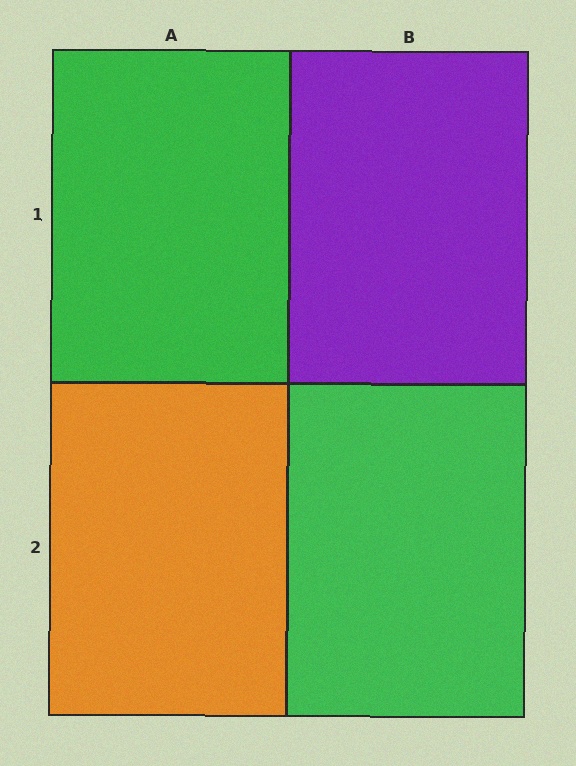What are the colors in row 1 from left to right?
Green, purple.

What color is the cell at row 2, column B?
Green.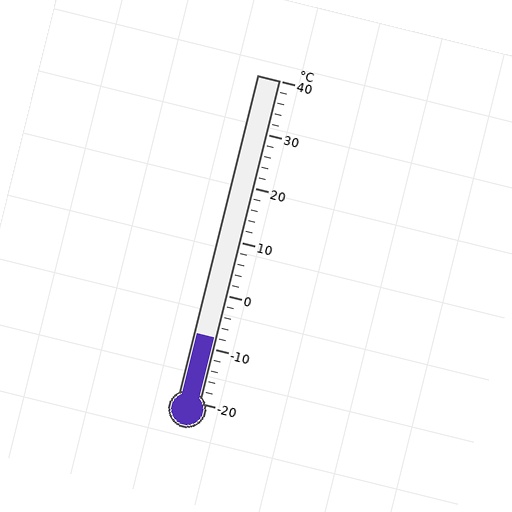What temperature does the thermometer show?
The thermometer shows approximately -8°C.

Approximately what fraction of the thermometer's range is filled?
The thermometer is filled to approximately 20% of its range.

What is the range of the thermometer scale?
The thermometer scale ranges from -20°C to 40°C.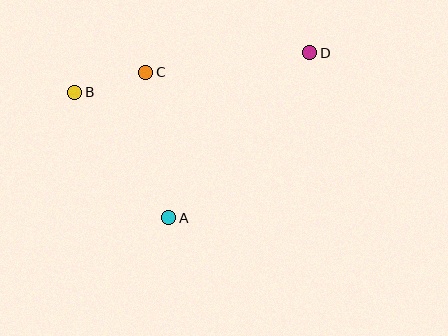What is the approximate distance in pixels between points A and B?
The distance between A and B is approximately 157 pixels.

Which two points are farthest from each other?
Points B and D are farthest from each other.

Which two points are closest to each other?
Points B and C are closest to each other.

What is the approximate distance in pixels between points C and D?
The distance between C and D is approximately 165 pixels.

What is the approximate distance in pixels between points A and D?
The distance between A and D is approximately 217 pixels.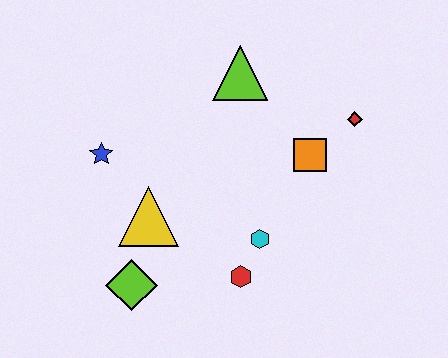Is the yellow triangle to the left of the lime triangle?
Yes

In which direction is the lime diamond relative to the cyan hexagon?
The lime diamond is to the left of the cyan hexagon.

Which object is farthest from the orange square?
The lime diamond is farthest from the orange square.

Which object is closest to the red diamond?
The orange square is closest to the red diamond.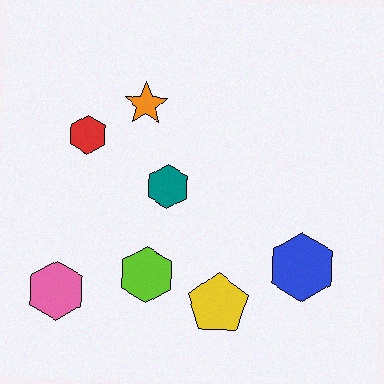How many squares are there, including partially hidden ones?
There are no squares.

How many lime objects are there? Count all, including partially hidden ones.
There is 1 lime object.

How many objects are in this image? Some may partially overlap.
There are 7 objects.